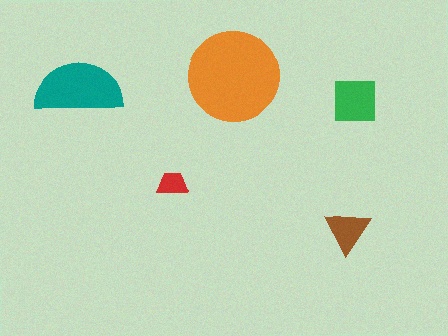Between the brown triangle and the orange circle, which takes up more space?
The orange circle.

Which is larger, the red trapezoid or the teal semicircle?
The teal semicircle.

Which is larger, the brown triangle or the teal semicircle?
The teal semicircle.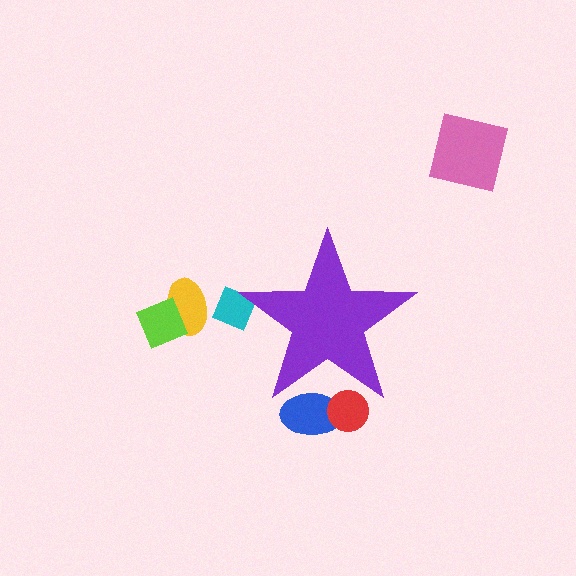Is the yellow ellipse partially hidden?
No, the yellow ellipse is fully visible.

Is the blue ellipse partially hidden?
Yes, the blue ellipse is partially hidden behind the purple star.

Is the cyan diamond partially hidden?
Yes, the cyan diamond is partially hidden behind the purple star.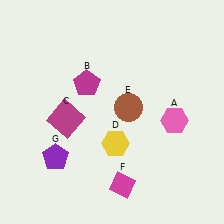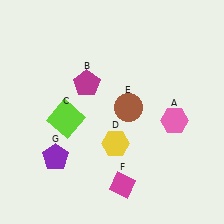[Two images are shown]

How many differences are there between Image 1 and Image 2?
There is 1 difference between the two images.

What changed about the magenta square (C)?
In Image 1, C is magenta. In Image 2, it changed to lime.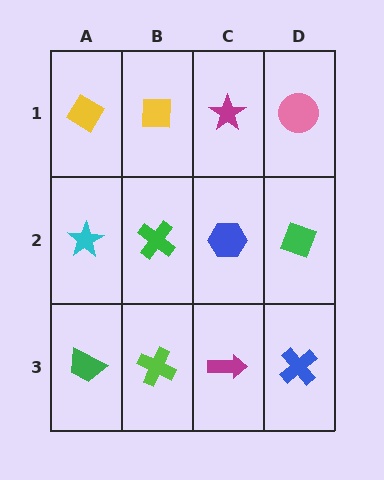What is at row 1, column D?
A pink circle.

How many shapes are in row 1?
4 shapes.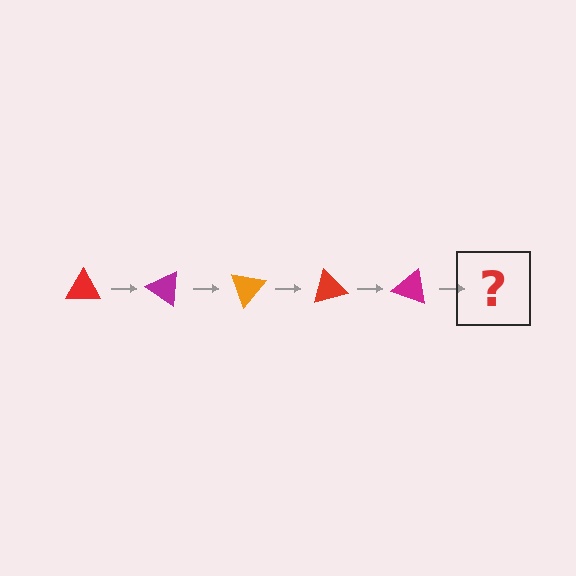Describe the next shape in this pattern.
It should be an orange triangle, rotated 175 degrees from the start.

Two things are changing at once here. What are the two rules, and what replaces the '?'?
The two rules are that it rotates 35 degrees each step and the color cycles through red, magenta, and orange. The '?' should be an orange triangle, rotated 175 degrees from the start.